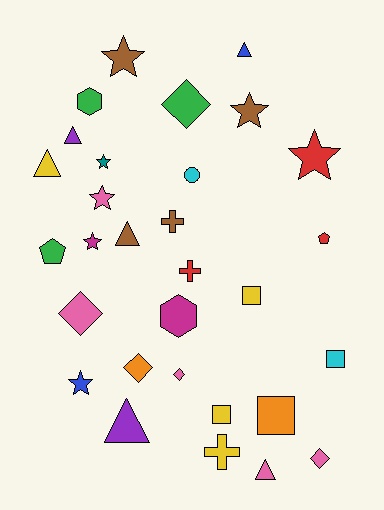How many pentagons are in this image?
There are 2 pentagons.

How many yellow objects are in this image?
There are 4 yellow objects.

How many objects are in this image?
There are 30 objects.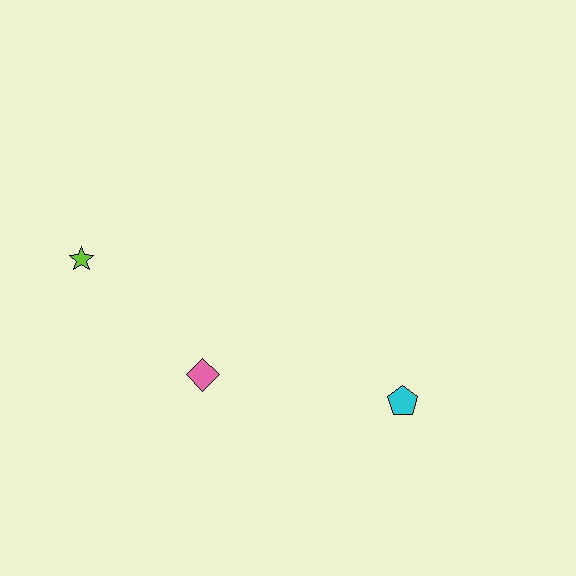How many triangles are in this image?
There are no triangles.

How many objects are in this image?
There are 3 objects.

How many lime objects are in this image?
There is 1 lime object.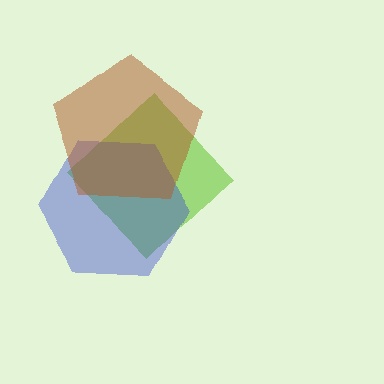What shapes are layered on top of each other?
The layered shapes are: a lime diamond, a blue hexagon, a brown pentagon.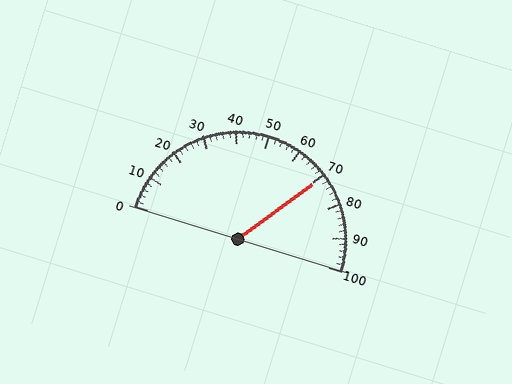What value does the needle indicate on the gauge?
The needle indicates approximately 70.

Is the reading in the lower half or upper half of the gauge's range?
The reading is in the upper half of the range (0 to 100).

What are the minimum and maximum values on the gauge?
The gauge ranges from 0 to 100.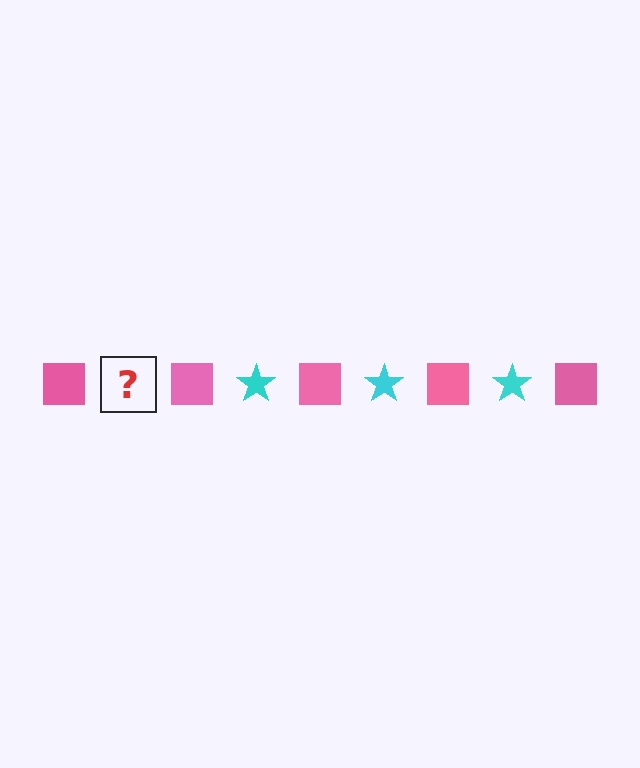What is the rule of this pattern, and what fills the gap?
The rule is that the pattern alternates between pink square and cyan star. The gap should be filled with a cyan star.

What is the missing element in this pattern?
The missing element is a cyan star.